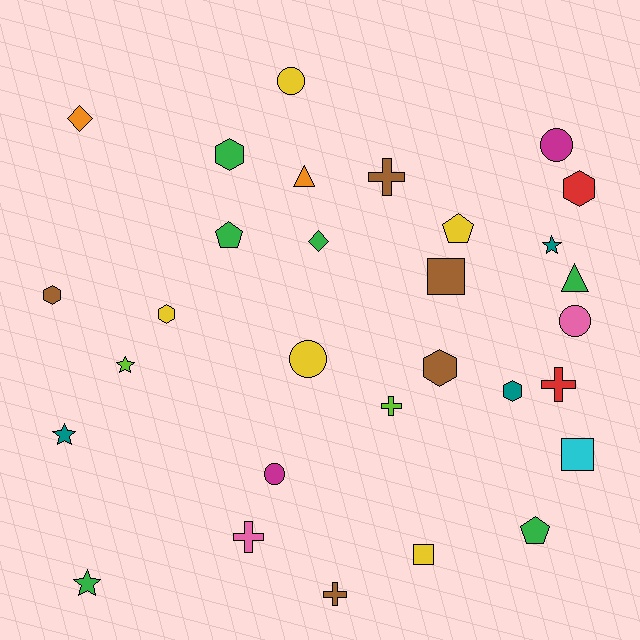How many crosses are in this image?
There are 5 crosses.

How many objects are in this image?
There are 30 objects.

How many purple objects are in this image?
There are no purple objects.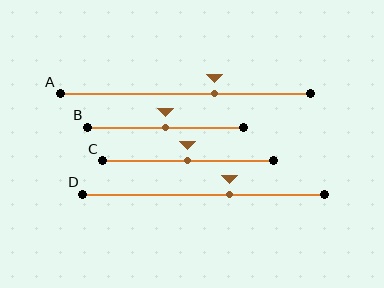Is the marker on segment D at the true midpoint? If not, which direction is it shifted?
No, the marker on segment D is shifted to the right by about 11% of the segment length.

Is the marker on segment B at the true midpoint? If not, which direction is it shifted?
Yes, the marker on segment B is at the true midpoint.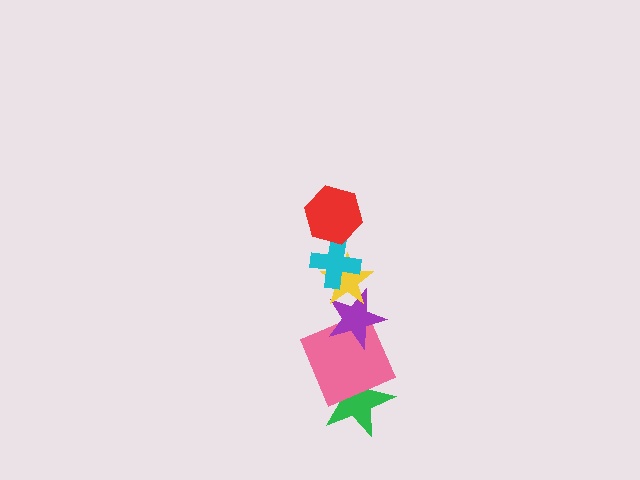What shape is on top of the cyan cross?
The red hexagon is on top of the cyan cross.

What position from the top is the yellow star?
The yellow star is 3rd from the top.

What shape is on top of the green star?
The pink square is on top of the green star.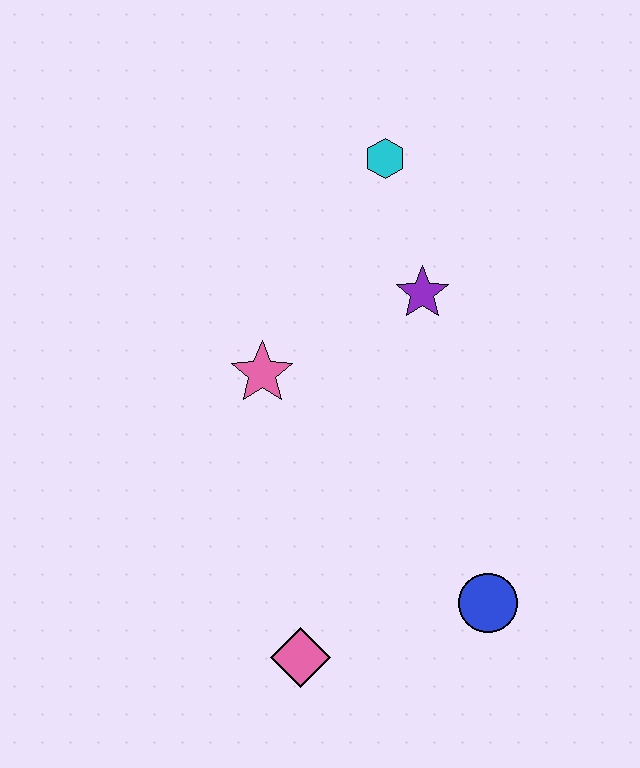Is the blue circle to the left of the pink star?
No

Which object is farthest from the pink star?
The blue circle is farthest from the pink star.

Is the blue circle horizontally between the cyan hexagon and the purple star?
No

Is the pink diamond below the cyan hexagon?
Yes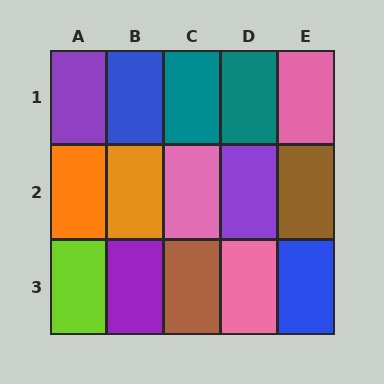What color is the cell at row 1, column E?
Pink.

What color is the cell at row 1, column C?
Teal.